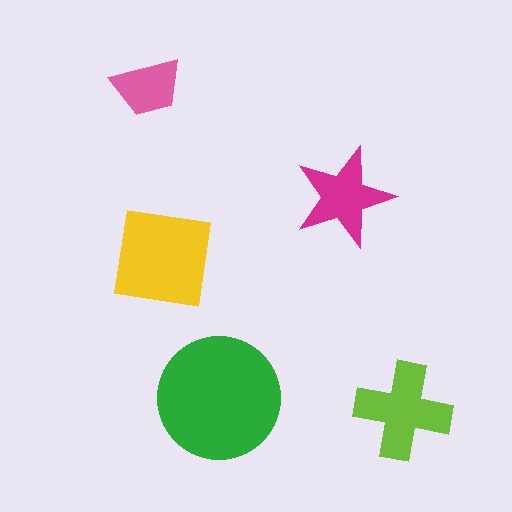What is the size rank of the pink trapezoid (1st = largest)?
5th.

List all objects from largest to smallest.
The green circle, the yellow square, the lime cross, the magenta star, the pink trapezoid.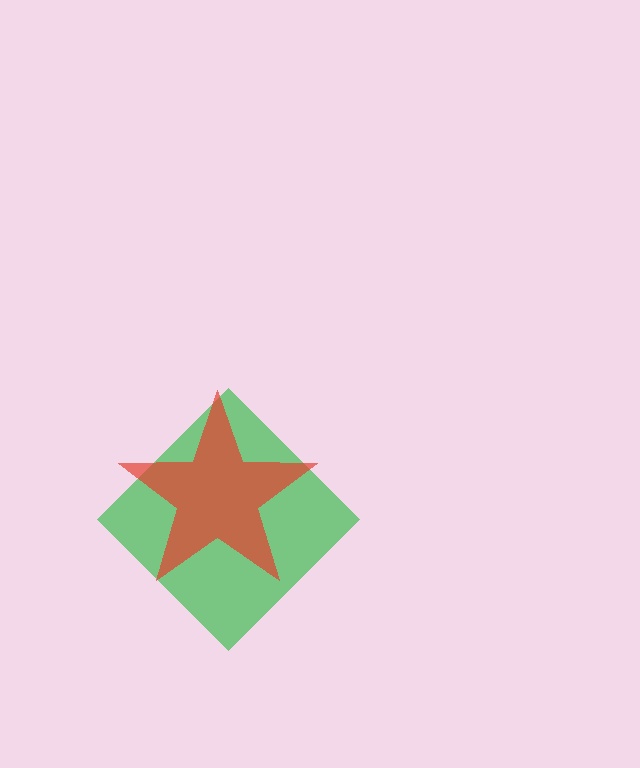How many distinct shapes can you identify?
There are 2 distinct shapes: a green diamond, a red star.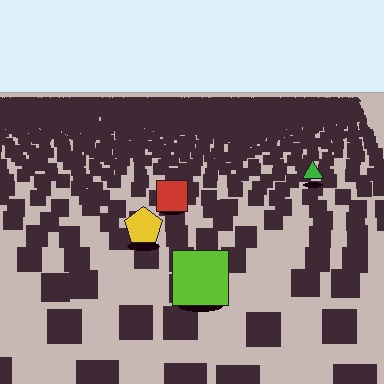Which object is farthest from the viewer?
The green triangle is farthest from the viewer. It appears smaller and the ground texture around it is denser.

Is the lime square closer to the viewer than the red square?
Yes. The lime square is closer — you can tell from the texture gradient: the ground texture is coarser near it.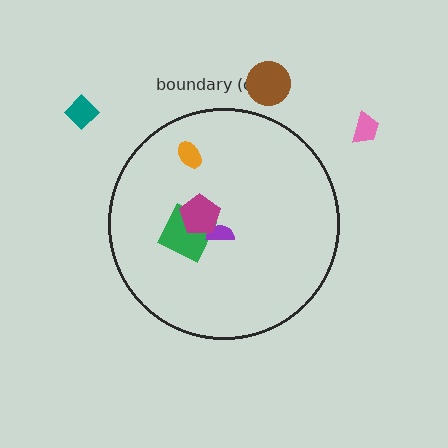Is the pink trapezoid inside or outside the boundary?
Outside.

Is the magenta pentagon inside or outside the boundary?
Inside.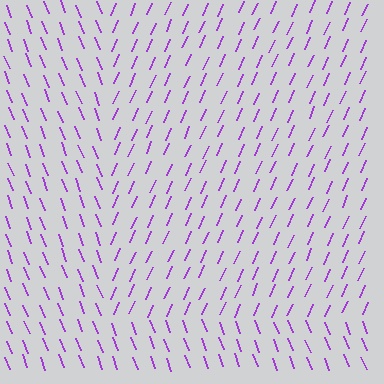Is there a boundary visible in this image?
Yes, there is a texture boundary formed by a change in line orientation.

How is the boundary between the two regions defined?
The boundary is defined purely by a change in line orientation (approximately 45 degrees difference). All lines are the same color and thickness.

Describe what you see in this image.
The image is filled with small purple line segments. A rectangle region in the image has lines oriented differently from the surrounding lines, creating a visible texture boundary.